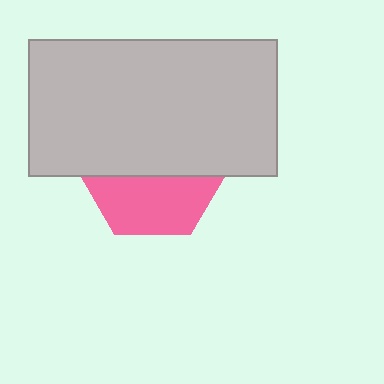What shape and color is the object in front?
The object in front is a light gray rectangle.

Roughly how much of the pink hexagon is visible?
A small part of it is visible (roughly 41%).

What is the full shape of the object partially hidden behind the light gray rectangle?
The partially hidden object is a pink hexagon.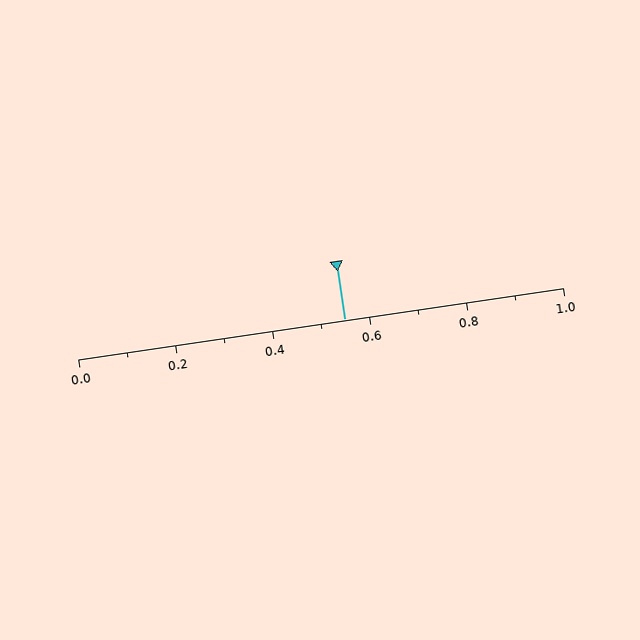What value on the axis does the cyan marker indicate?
The marker indicates approximately 0.55.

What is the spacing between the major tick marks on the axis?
The major ticks are spaced 0.2 apart.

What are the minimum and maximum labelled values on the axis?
The axis runs from 0.0 to 1.0.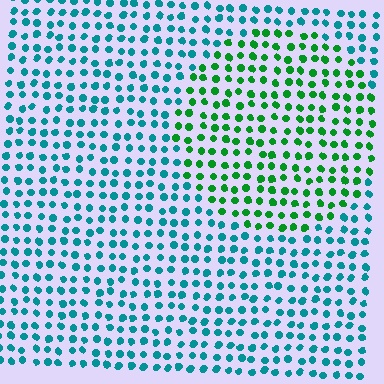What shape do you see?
I see a circle.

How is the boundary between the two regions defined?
The boundary is defined purely by a slight shift in hue (about 50 degrees). Spacing, size, and orientation are identical on both sides.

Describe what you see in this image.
The image is filled with small teal elements in a uniform arrangement. A circle-shaped region is visible where the elements are tinted to a slightly different hue, forming a subtle color boundary.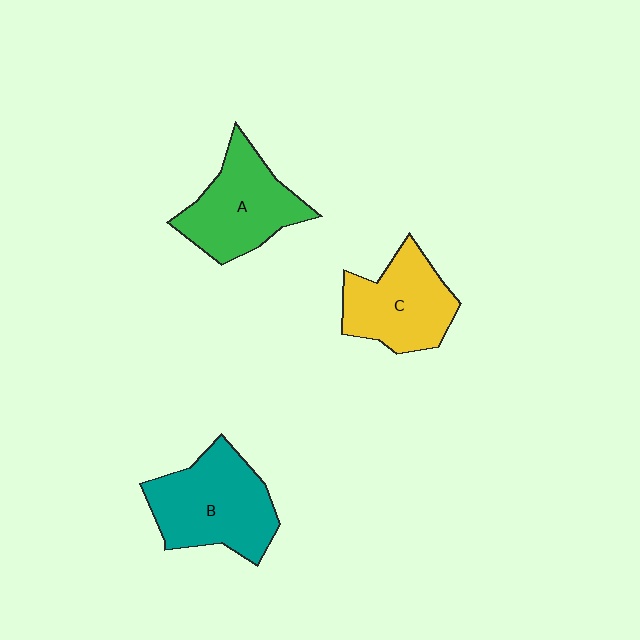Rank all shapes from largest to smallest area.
From largest to smallest: B (teal), A (green), C (yellow).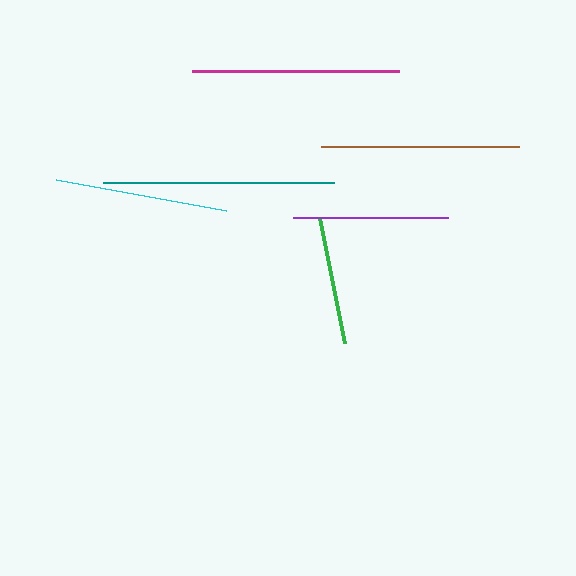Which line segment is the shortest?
The green line is the shortest at approximately 128 pixels.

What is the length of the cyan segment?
The cyan segment is approximately 172 pixels long.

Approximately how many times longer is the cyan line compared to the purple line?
The cyan line is approximately 1.1 times the length of the purple line.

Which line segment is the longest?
The teal line is the longest at approximately 231 pixels.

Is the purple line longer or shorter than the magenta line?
The magenta line is longer than the purple line.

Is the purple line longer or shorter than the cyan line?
The cyan line is longer than the purple line.